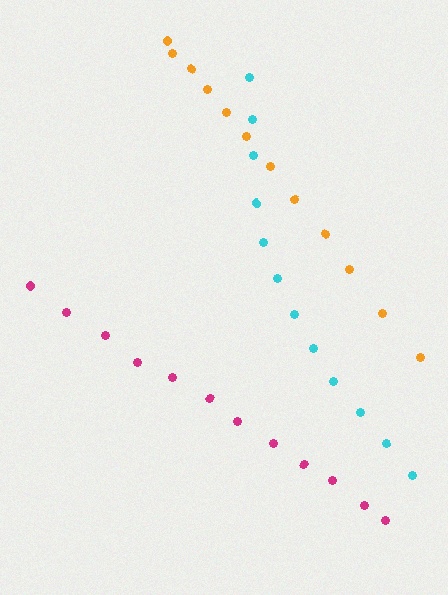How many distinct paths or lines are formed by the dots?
There are 3 distinct paths.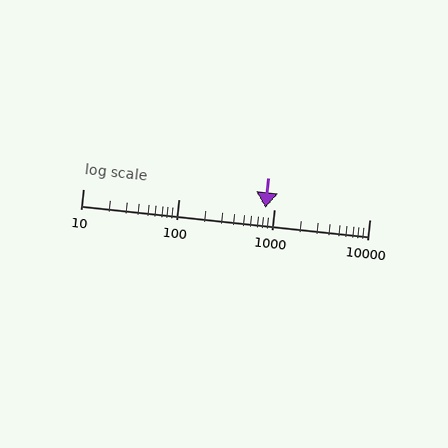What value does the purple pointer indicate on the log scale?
The pointer indicates approximately 820.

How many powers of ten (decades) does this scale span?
The scale spans 3 decades, from 10 to 10000.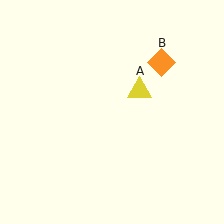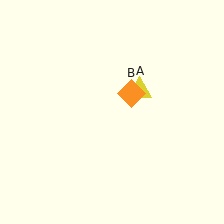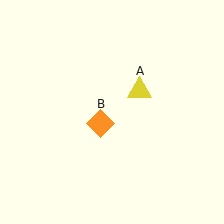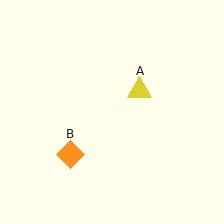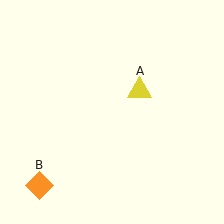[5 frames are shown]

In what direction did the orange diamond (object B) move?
The orange diamond (object B) moved down and to the left.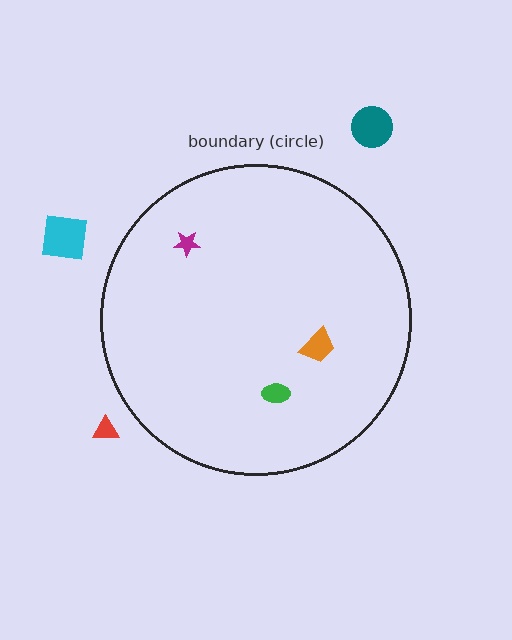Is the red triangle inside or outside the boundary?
Outside.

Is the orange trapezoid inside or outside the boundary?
Inside.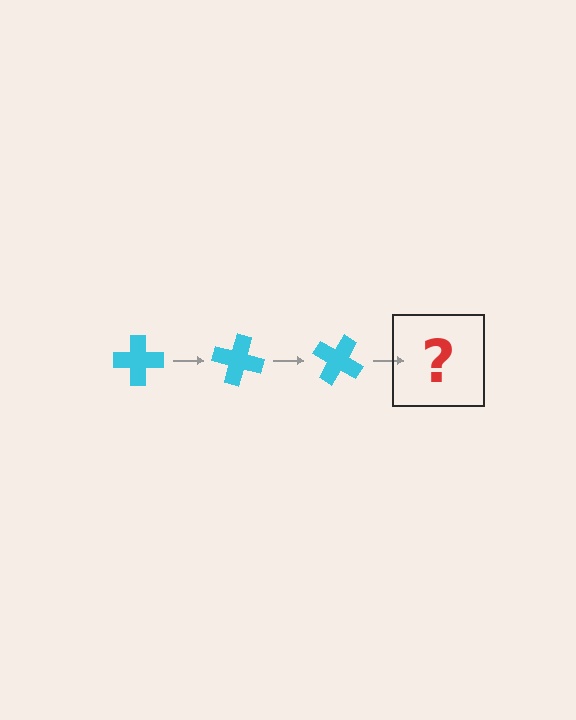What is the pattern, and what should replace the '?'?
The pattern is that the cross rotates 15 degrees each step. The '?' should be a cyan cross rotated 45 degrees.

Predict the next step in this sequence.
The next step is a cyan cross rotated 45 degrees.